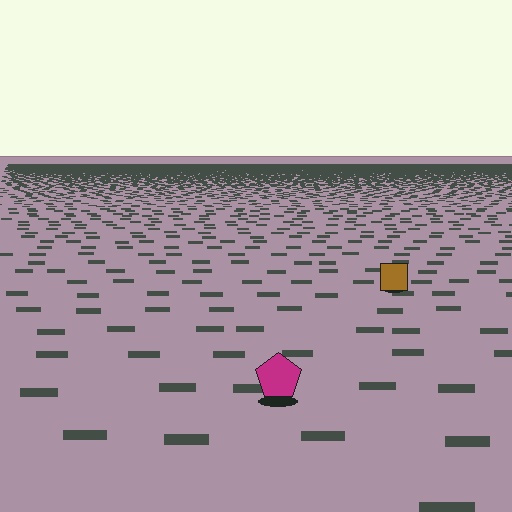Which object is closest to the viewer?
The magenta pentagon is closest. The texture marks near it are larger and more spread out.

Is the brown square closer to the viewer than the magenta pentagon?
No. The magenta pentagon is closer — you can tell from the texture gradient: the ground texture is coarser near it.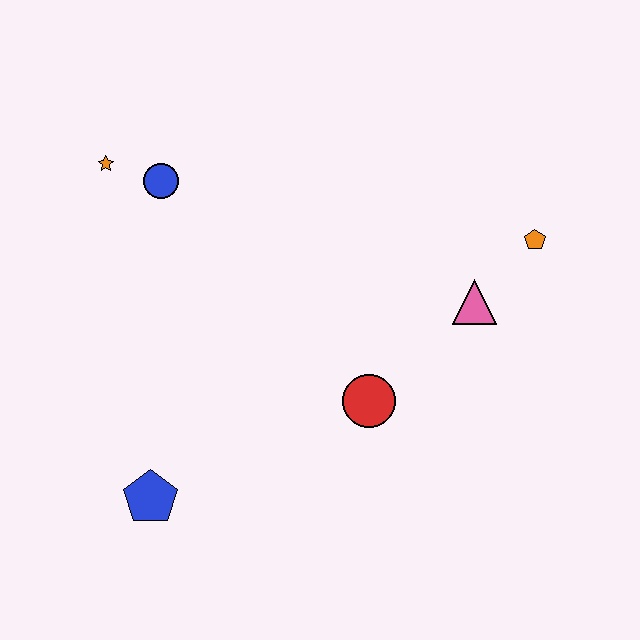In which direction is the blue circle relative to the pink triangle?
The blue circle is to the left of the pink triangle.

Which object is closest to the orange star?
The blue circle is closest to the orange star.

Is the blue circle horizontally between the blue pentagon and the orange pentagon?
Yes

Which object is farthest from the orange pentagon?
The blue pentagon is farthest from the orange pentagon.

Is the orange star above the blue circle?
Yes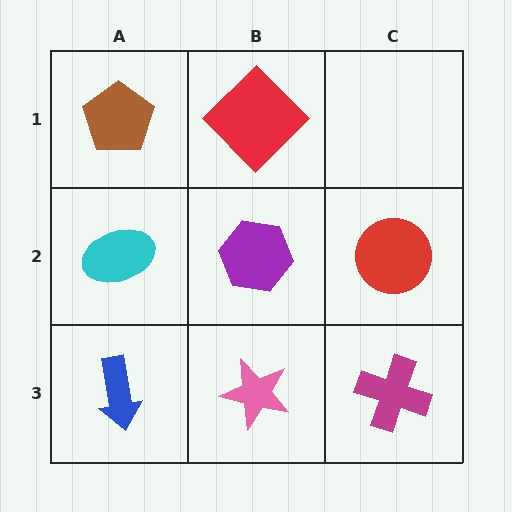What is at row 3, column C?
A magenta cross.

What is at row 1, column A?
A brown pentagon.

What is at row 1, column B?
A red diamond.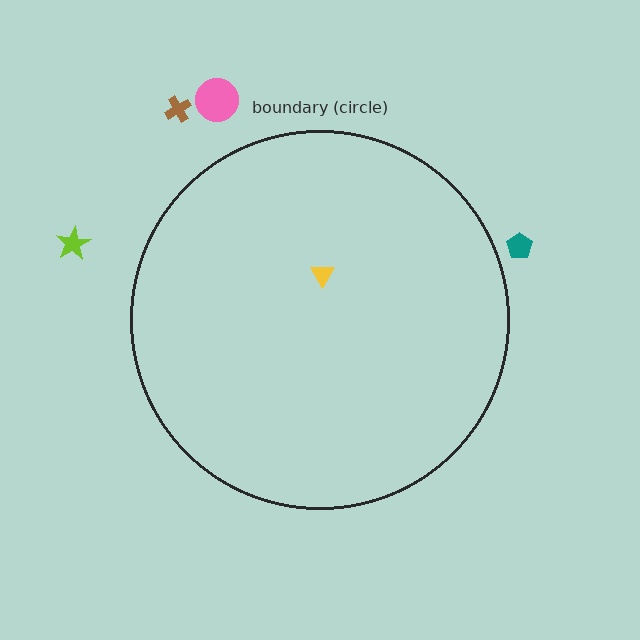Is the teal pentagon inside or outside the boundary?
Outside.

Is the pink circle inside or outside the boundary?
Outside.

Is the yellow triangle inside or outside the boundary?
Inside.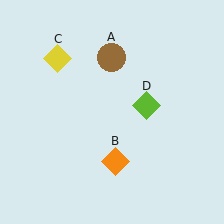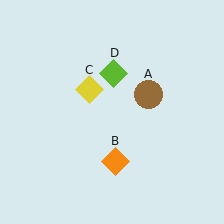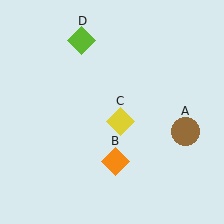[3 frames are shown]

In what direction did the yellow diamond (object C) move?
The yellow diamond (object C) moved down and to the right.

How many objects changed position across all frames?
3 objects changed position: brown circle (object A), yellow diamond (object C), lime diamond (object D).